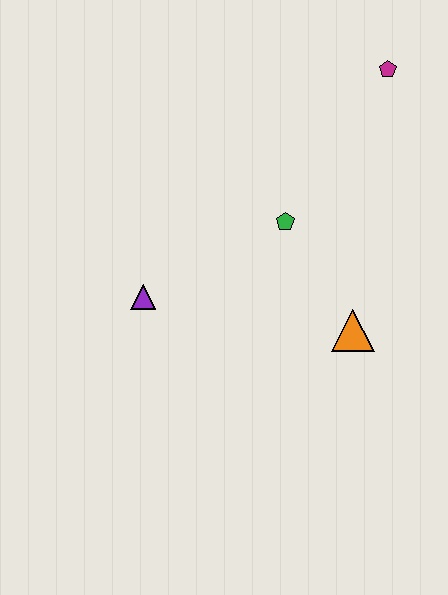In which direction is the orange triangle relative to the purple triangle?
The orange triangle is to the right of the purple triangle.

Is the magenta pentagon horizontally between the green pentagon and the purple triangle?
No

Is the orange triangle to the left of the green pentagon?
No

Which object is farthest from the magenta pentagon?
The purple triangle is farthest from the magenta pentagon.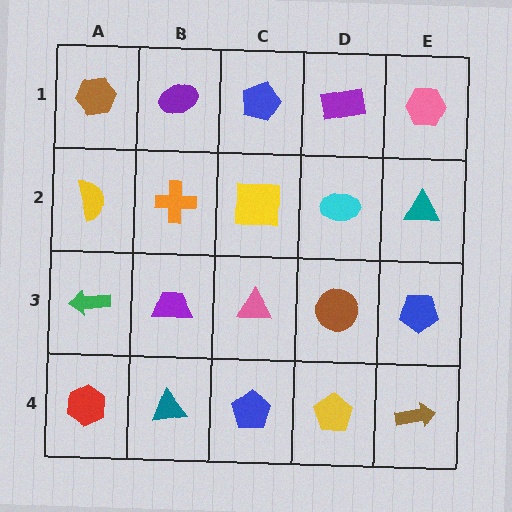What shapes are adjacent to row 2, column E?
A pink hexagon (row 1, column E), a blue pentagon (row 3, column E), a cyan ellipse (row 2, column D).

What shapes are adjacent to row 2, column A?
A brown hexagon (row 1, column A), a green arrow (row 3, column A), an orange cross (row 2, column B).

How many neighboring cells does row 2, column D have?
4.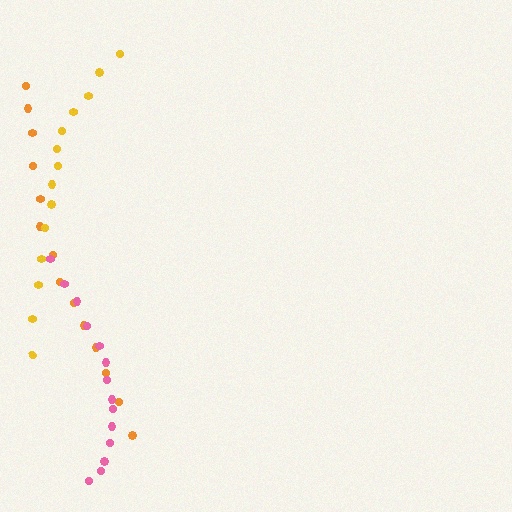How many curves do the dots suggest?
There are 3 distinct paths.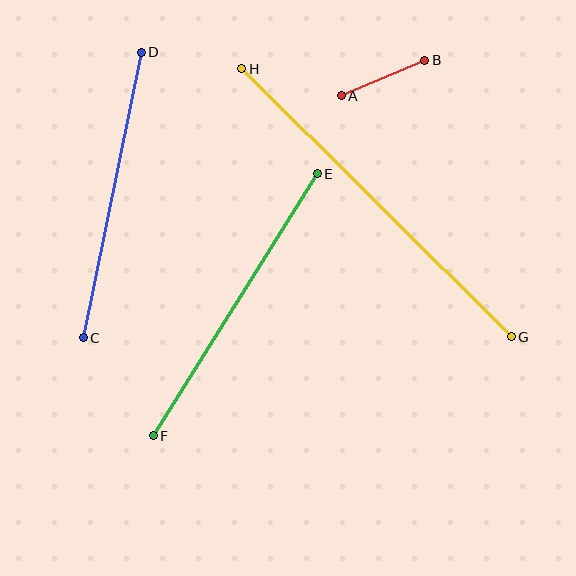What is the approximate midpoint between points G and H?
The midpoint is at approximately (377, 203) pixels.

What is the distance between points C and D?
The distance is approximately 291 pixels.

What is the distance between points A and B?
The distance is approximately 91 pixels.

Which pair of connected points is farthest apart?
Points G and H are farthest apart.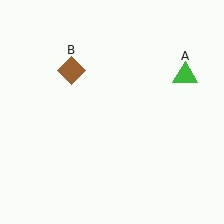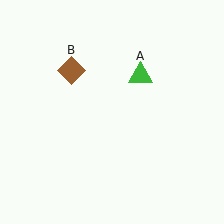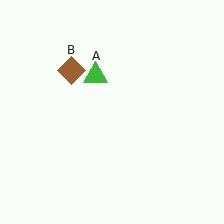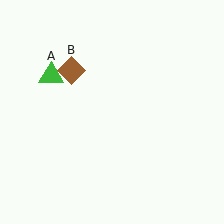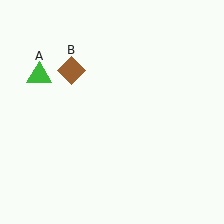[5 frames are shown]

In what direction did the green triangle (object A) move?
The green triangle (object A) moved left.